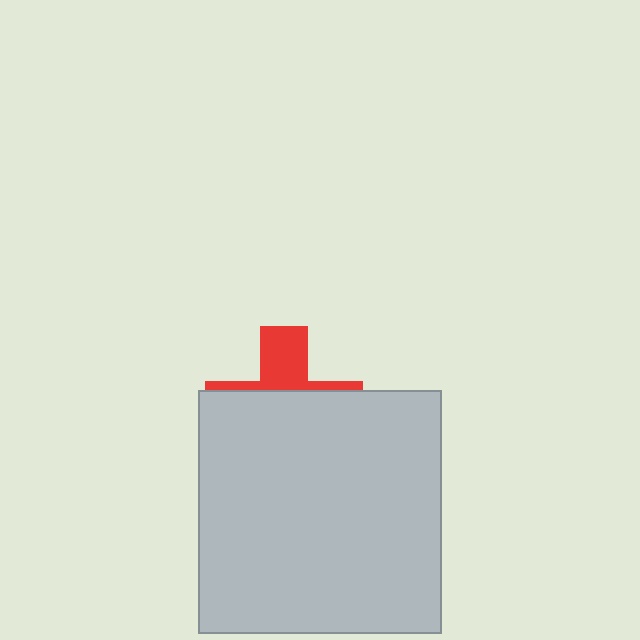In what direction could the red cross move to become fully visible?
The red cross could move up. That would shift it out from behind the light gray square entirely.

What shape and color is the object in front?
The object in front is a light gray square.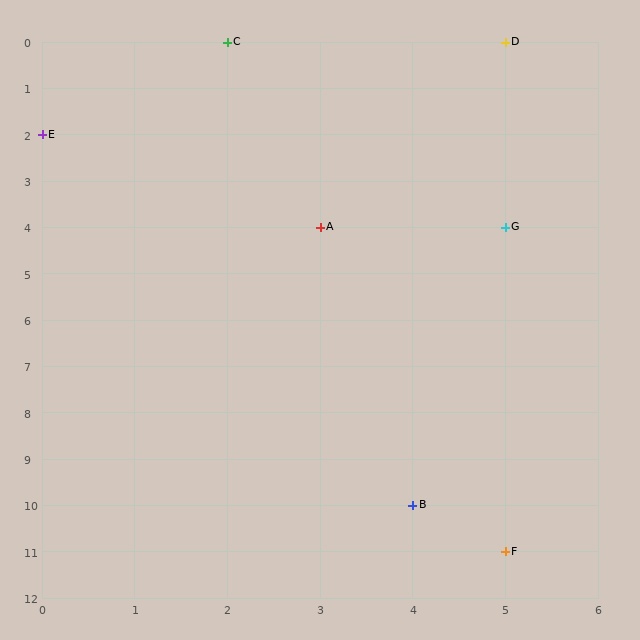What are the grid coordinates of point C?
Point C is at grid coordinates (2, 0).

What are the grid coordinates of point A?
Point A is at grid coordinates (3, 4).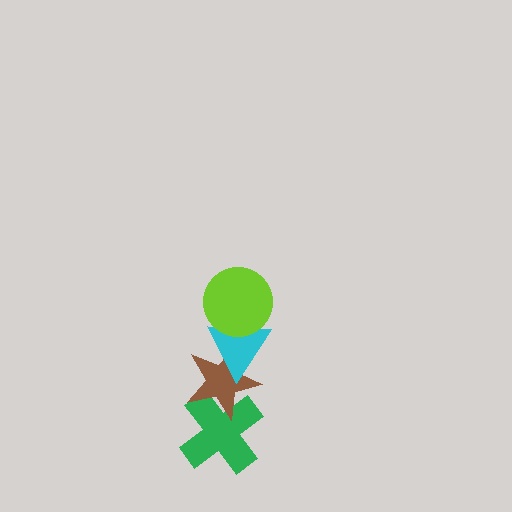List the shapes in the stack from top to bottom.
From top to bottom: the lime circle, the cyan triangle, the brown star, the green cross.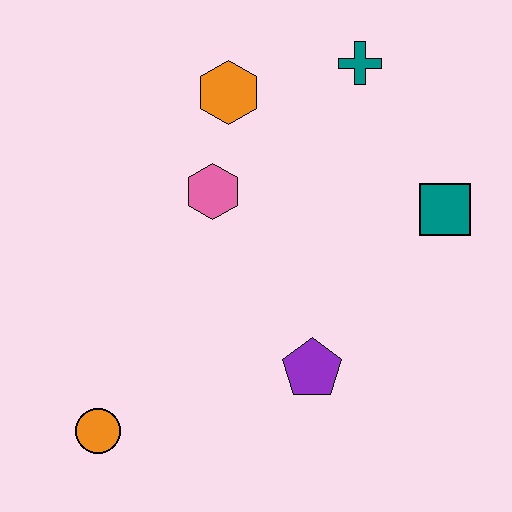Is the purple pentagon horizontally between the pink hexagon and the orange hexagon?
No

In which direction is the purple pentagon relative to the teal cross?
The purple pentagon is below the teal cross.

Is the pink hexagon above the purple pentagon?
Yes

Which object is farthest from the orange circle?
The teal cross is farthest from the orange circle.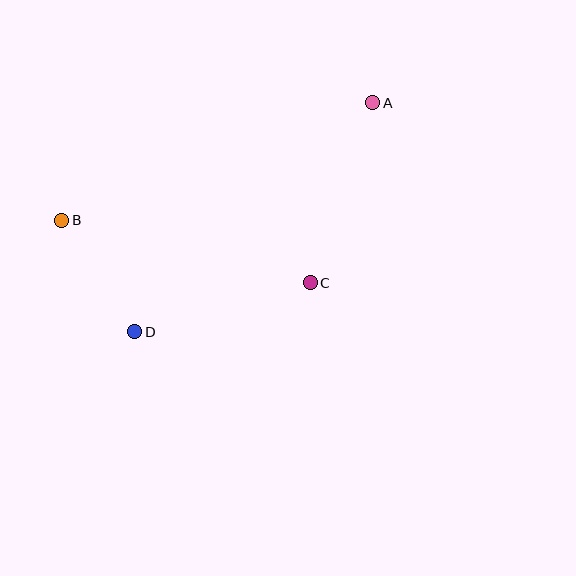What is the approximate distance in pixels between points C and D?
The distance between C and D is approximately 182 pixels.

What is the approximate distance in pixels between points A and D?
The distance between A and D is approximately 330 pixels.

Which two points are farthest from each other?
Points A and B are farthest from each other.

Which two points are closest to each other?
Points B and D are closest to each other.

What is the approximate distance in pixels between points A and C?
The distance between A and C is approximately 191 pixels.